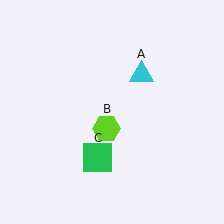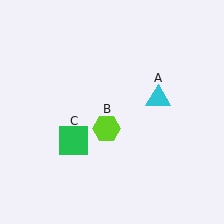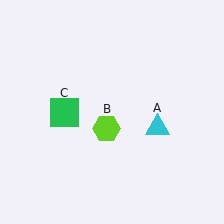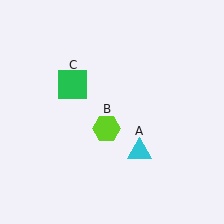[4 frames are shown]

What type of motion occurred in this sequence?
The cyan triangle (object A), green square (object C) rotated clockwise around the center of the scene.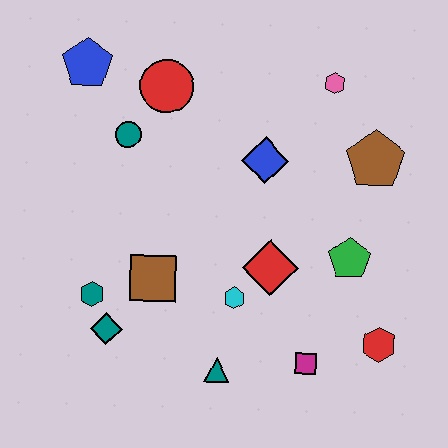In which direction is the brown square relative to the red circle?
The brown square is below the red circle.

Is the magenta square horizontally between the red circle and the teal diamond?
No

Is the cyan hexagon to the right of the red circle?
Yes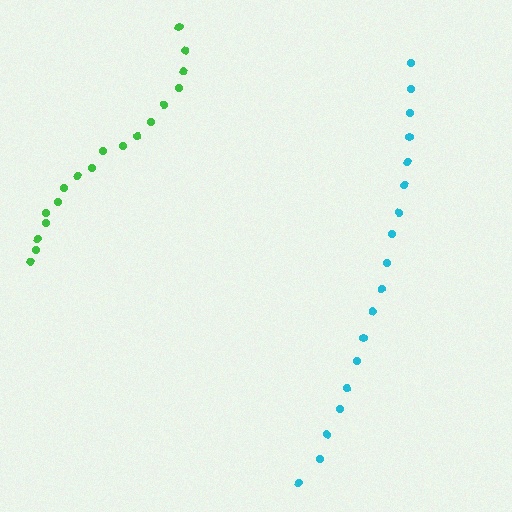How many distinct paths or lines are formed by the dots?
There are 2 distinct paths.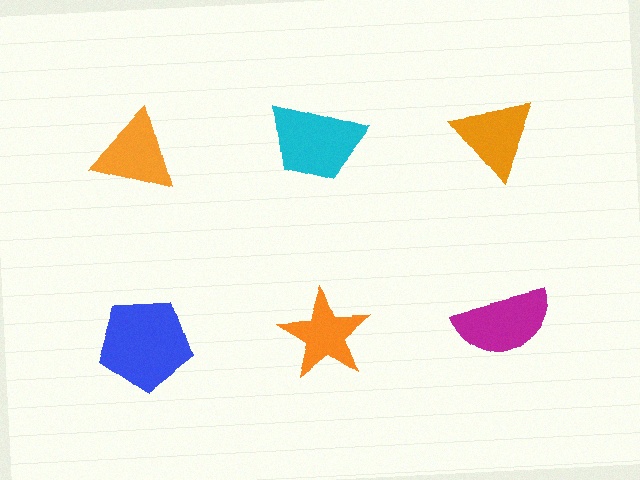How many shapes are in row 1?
3 shapes.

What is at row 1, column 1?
An orange triangle.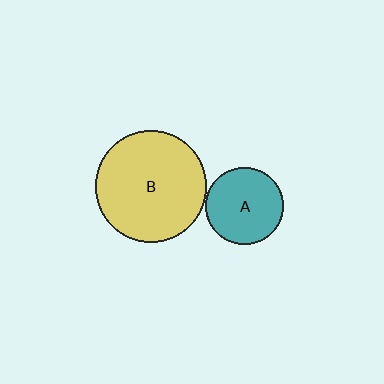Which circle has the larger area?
Circle B (yellow).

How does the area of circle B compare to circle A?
Approximately 2.0 times.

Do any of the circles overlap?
No, none of the circles overlap.